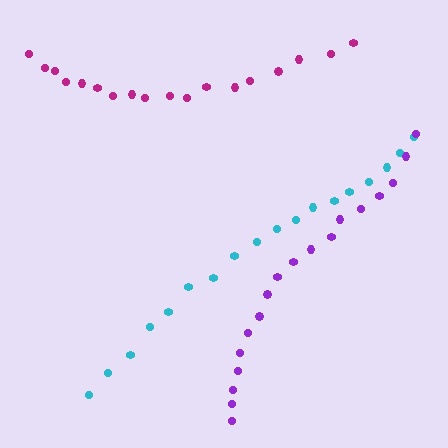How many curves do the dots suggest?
There are 3 distinct paths.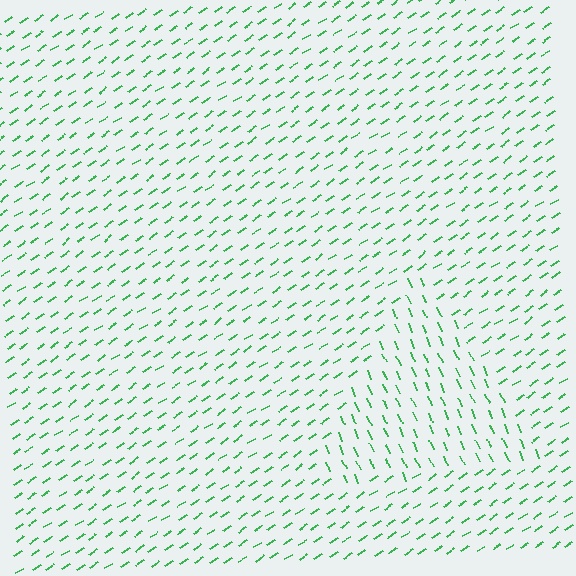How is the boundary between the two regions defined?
The boundary is defined purely by a change in line orientation (approximately 80 degrees difference). All lines are the same color and thickness.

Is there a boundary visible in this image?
Yes, there is a texture boundary formed by a change in line orientation.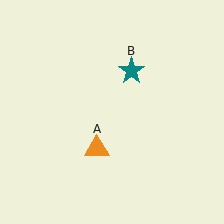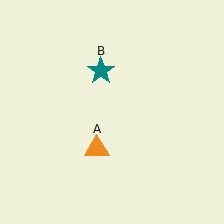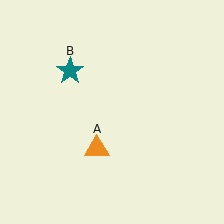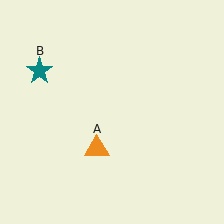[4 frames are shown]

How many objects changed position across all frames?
1 object changed position: teal star (object B).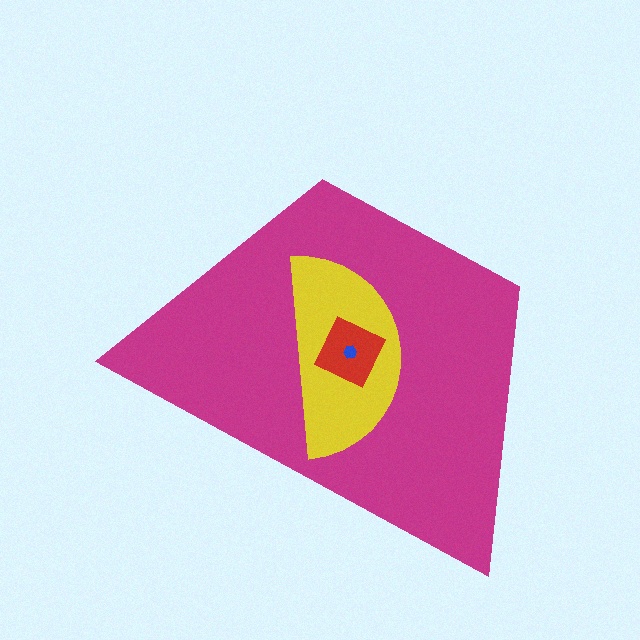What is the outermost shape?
The magenta trapezoid.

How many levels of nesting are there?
4.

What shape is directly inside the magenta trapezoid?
The yellow semicircle.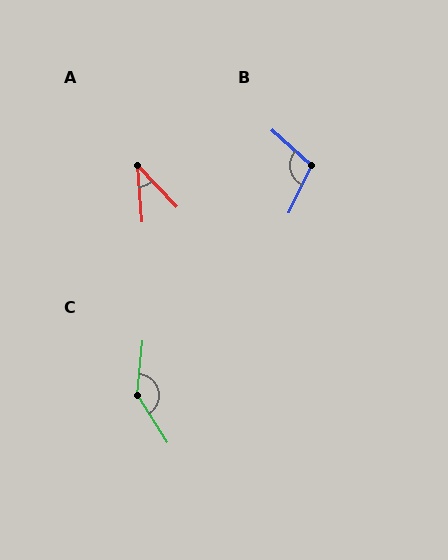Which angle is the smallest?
A, at approximately 39 degrees.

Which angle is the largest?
C, at approximately 142 degrees.